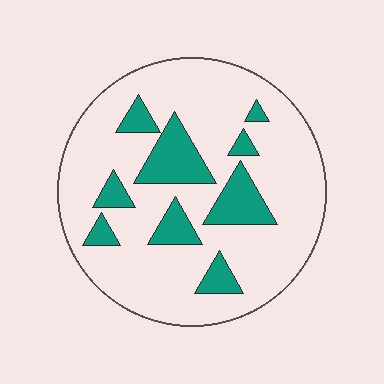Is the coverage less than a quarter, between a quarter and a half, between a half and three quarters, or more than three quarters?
Less than a quarter.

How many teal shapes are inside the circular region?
9.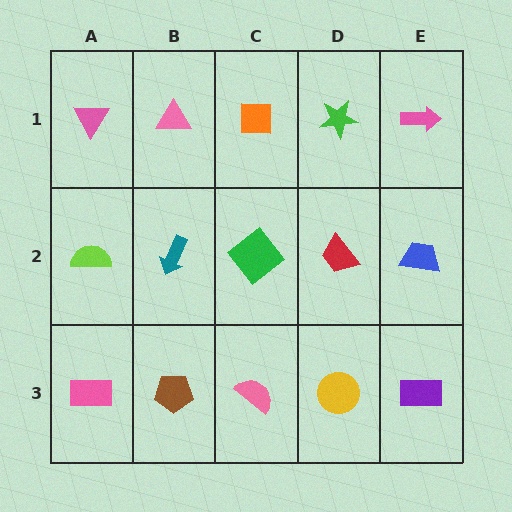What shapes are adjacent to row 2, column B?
A pink triangle (row 1, column B), a brown pentagon (row 3, column B), a lime semicircle (row 2, column A), a green diamond (row 2, column C).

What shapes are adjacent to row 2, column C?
An orange square (row 1, column C), a pink semicircle (row 3, column C), a teal arrow (row 2, column B), a red trapezoid (row 2, column D).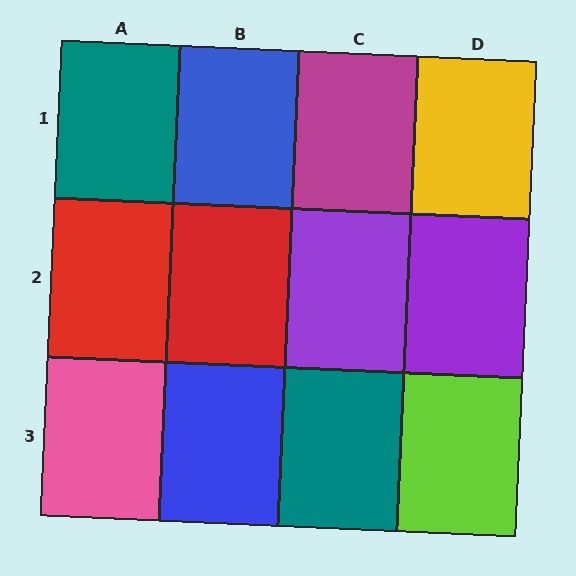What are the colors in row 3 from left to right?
Pink, blue, teal, lime.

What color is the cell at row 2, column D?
Purple.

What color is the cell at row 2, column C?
Purple.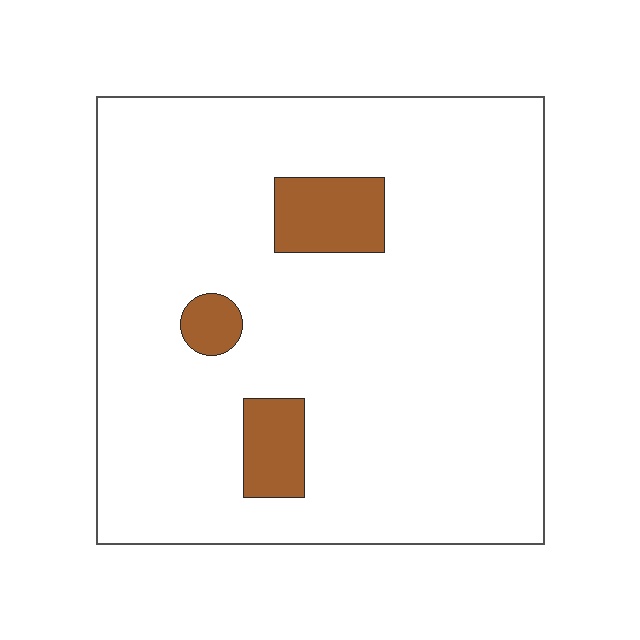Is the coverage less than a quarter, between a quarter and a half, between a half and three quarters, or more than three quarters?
Less than a quarter.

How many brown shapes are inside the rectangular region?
3.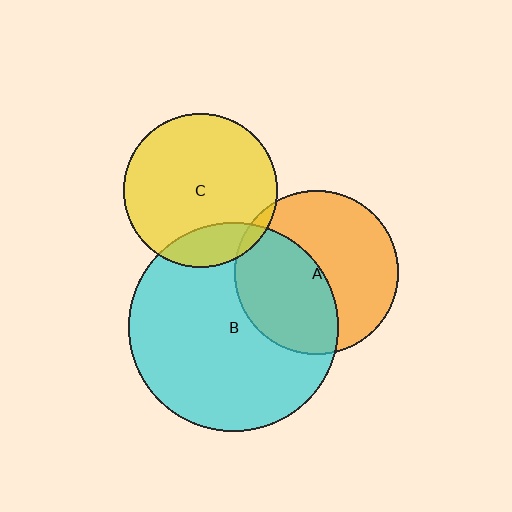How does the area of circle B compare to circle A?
Approximately 1.6 times.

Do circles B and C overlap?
Yes.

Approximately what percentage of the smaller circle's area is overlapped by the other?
Approximately 15%.